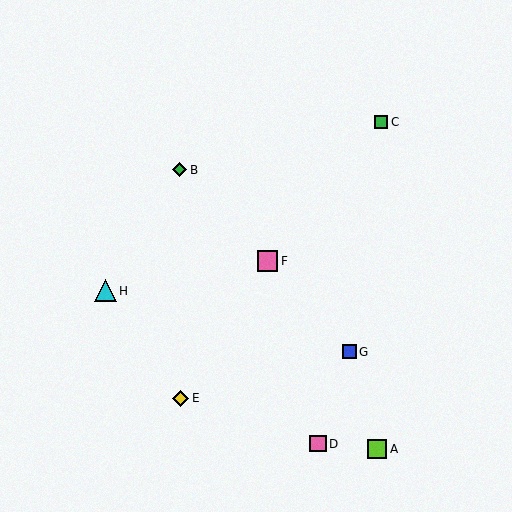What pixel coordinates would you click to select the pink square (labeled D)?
Click at (318, 444) to select the pink square D.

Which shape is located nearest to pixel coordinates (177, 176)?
The green diamond (labeled B) at (180, 170) is nearest to that location.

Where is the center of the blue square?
The center of the blue square is at (349, 352).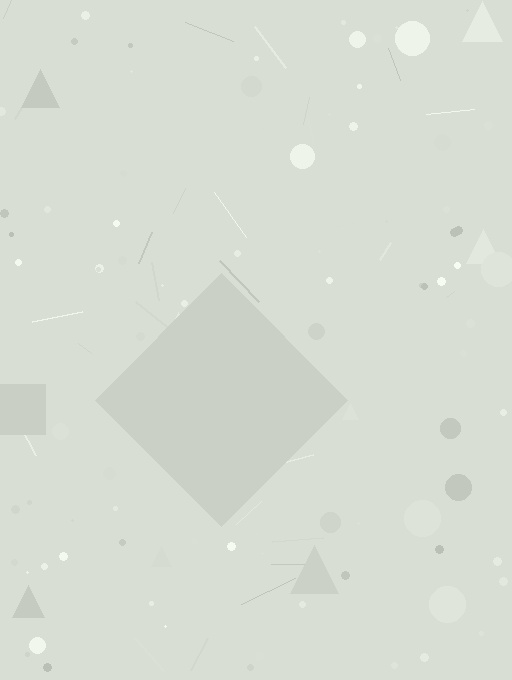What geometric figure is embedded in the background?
A diamond is embedded in the background.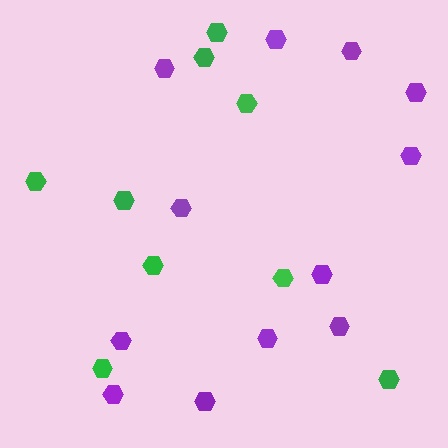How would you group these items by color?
There are 2 groups: one group of green hexagons (9) and one group of purple hexagons (12).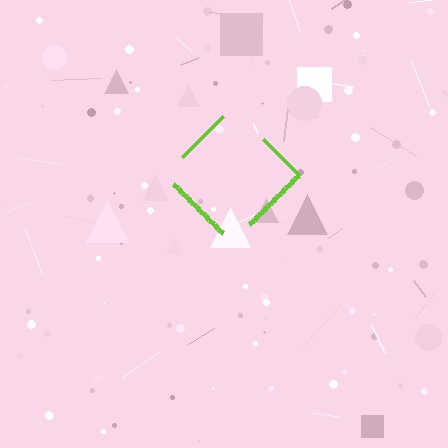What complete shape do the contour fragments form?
The contour fragments form a diamond.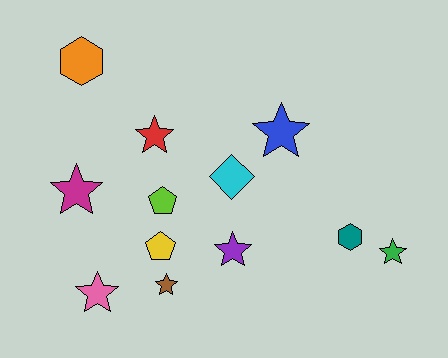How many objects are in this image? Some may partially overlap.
There are 12 objects.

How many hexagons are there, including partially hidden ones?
There are 2 hexagons.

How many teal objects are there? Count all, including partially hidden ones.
There is 1 teal object.